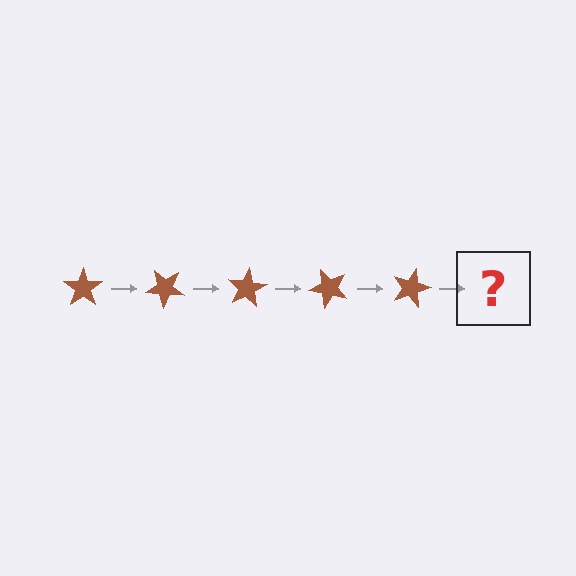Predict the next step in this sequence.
The next step is a brown star rotated 200 degrees.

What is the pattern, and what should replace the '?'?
The pattern is that the star rotates 40 degrees each step. The '?' should be a brown star rotated 200 degrees.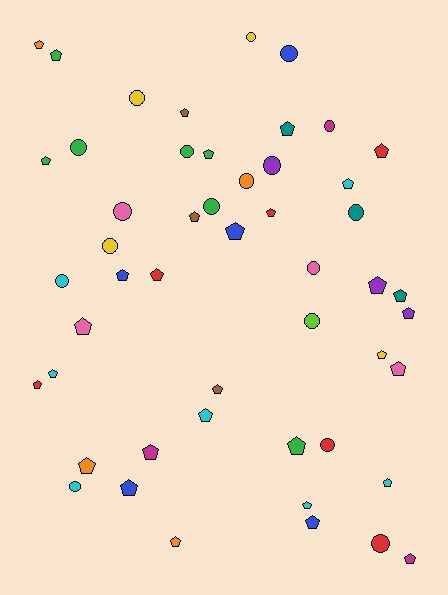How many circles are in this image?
There are 18 circles.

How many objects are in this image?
There are 50 objects.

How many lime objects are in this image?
There is 1 lime object.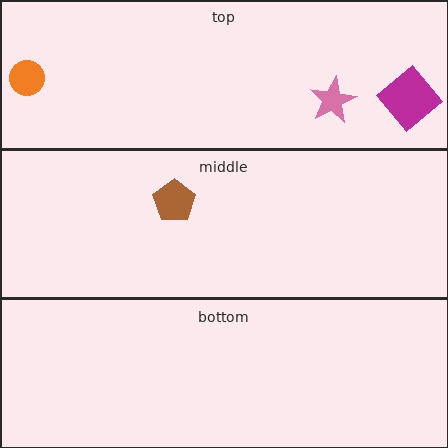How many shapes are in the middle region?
1.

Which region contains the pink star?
The top region.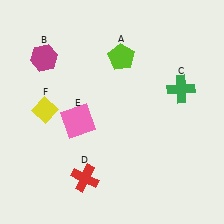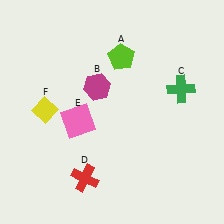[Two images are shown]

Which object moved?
The magenta hexagon (B) moved right.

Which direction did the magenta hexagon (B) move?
The magenta hexagon (B) moved right.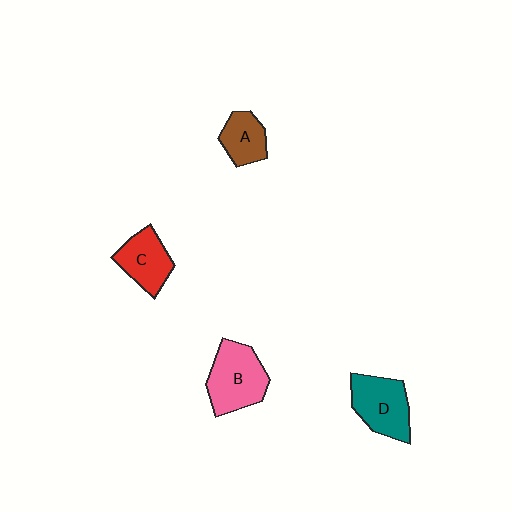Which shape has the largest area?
Shape B (pink).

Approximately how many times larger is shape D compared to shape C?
Approximately 1.2 times.